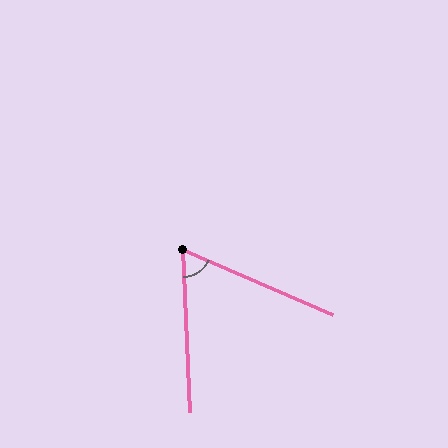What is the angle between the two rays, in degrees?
Approximately 64 degrees.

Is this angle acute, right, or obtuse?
It is acute.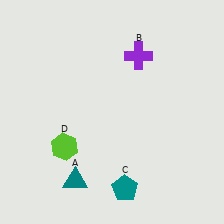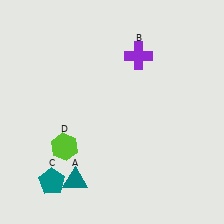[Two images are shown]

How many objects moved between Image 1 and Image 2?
1 object moved between the two images.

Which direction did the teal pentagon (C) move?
The teal pentagon (C) moved left.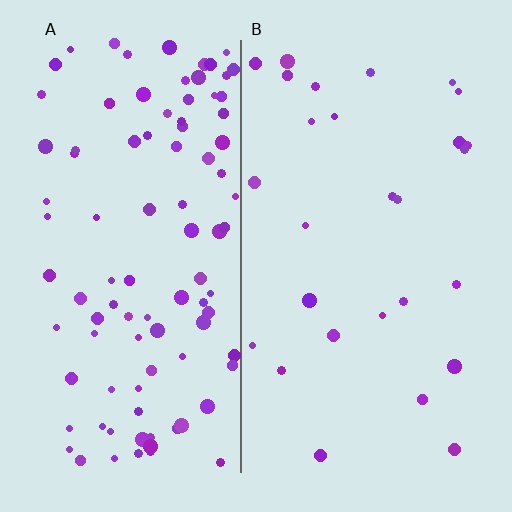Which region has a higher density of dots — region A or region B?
A (the left).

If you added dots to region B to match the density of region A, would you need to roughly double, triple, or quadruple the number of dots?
Approximately triple.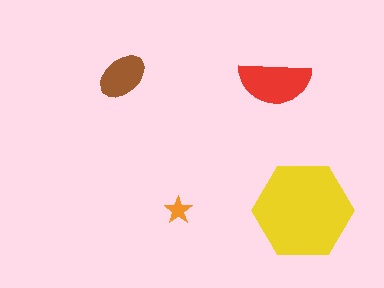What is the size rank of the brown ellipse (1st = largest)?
3rd.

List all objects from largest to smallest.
The yellow hexagon, the red semicircle, the brown ellipse, the orange star.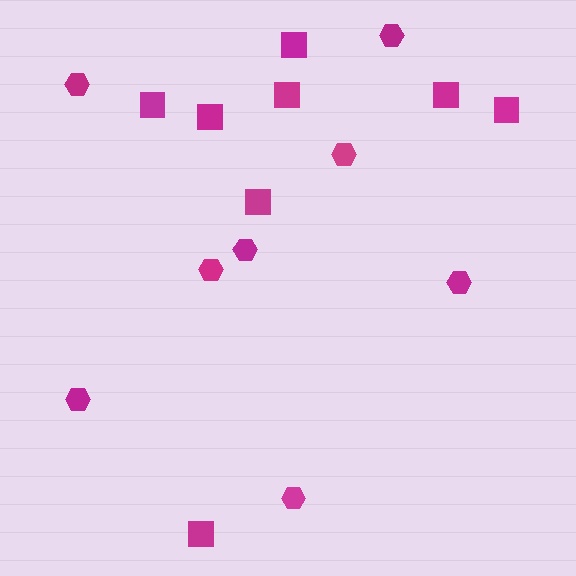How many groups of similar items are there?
There are 2 groups: one group of hexagons (8) and one group of squares (8).